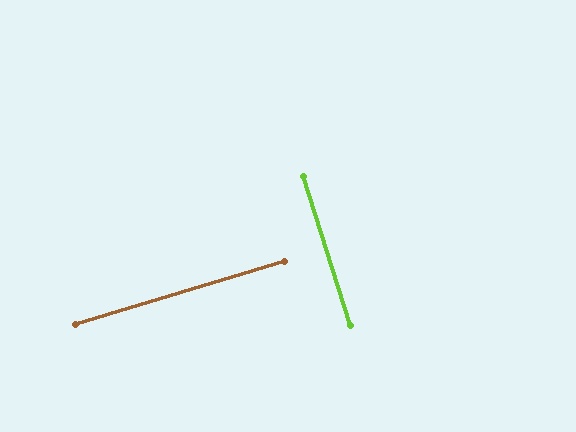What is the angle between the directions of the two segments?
Approximately 89 degrees.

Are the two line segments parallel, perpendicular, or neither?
Perpendicular — they meet at approximately 89°.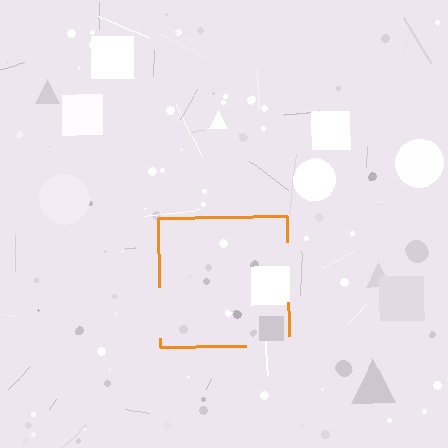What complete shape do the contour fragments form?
The contour fragments form a square.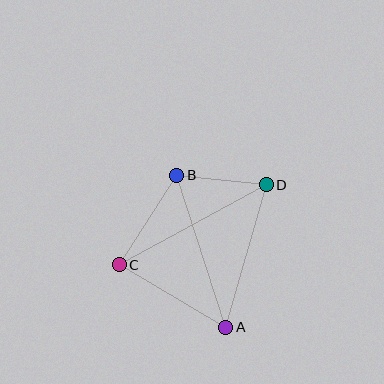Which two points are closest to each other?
Points B and D are closest to each other.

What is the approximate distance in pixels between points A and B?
The distance between A and B is approximately 160 pixels.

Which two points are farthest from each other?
Points C and D are farthest from each other.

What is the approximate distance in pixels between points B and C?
The distance between B and C is approximately 107 pixels.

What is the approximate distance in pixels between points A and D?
The distance between A and D is approximately 148 pixels.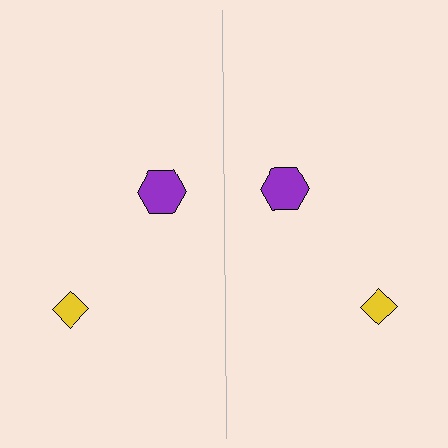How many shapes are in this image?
There are 4 shapes in this image.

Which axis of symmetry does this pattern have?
The pattern has a vertical axis of symmetry running through the center of the image.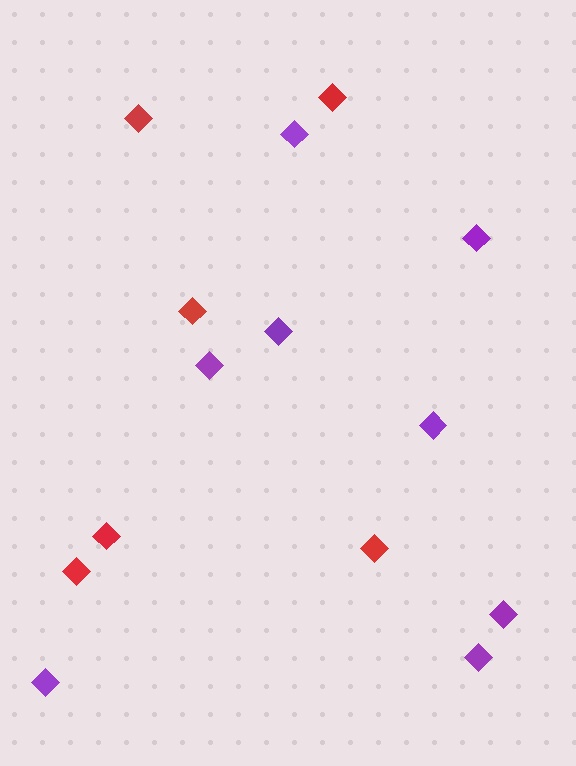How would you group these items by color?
There are 2 groups: one group of purple diamonds (8) and one group of red diamonds (6).